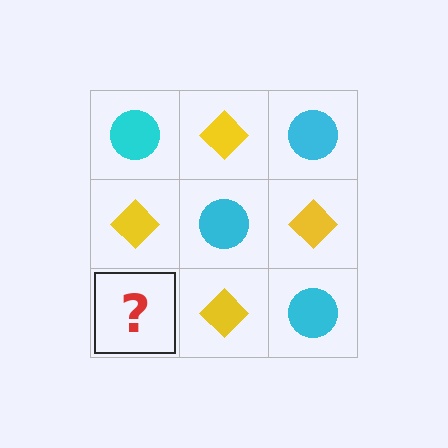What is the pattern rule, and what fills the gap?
The rule is that it alternates cyan circle and yellow diamond in a checkerboard pattern. The gap should be filled with a cyan circle.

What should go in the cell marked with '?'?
The missing cell should contain a cyan circle.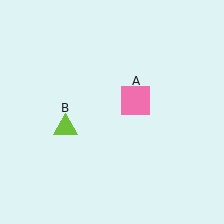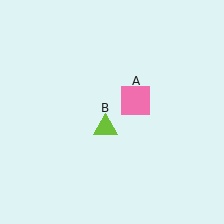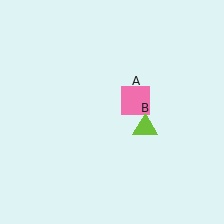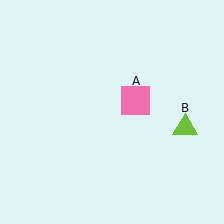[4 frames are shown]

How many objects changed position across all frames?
1 object changed position: lime triangle (object B).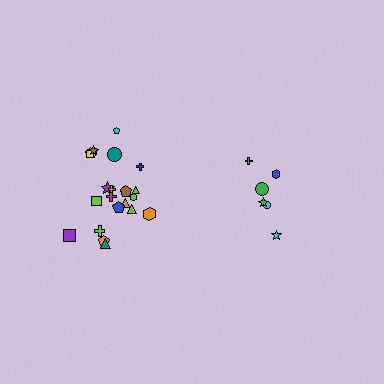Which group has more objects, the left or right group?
The left group.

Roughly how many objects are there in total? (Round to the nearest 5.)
Roughly 30 objects in total.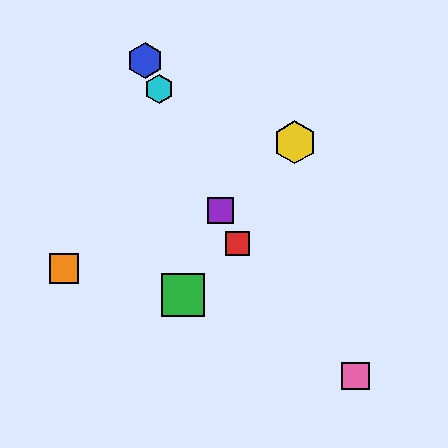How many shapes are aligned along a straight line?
4 shapes (the red square, the blue hexagon, the purple square, the cyan hexagon) are aligned along a straight line.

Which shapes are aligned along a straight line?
The red square, the blue hexagon, the purple square, the cyan hexagon are aligned along a straight line.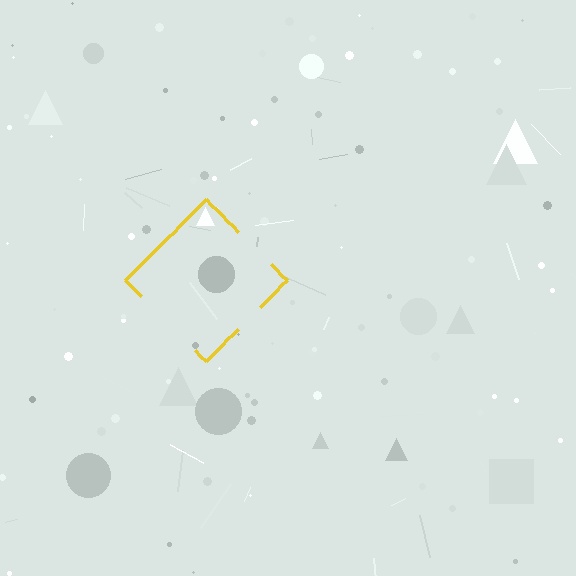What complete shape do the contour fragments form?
The contour fragments form a diamond.